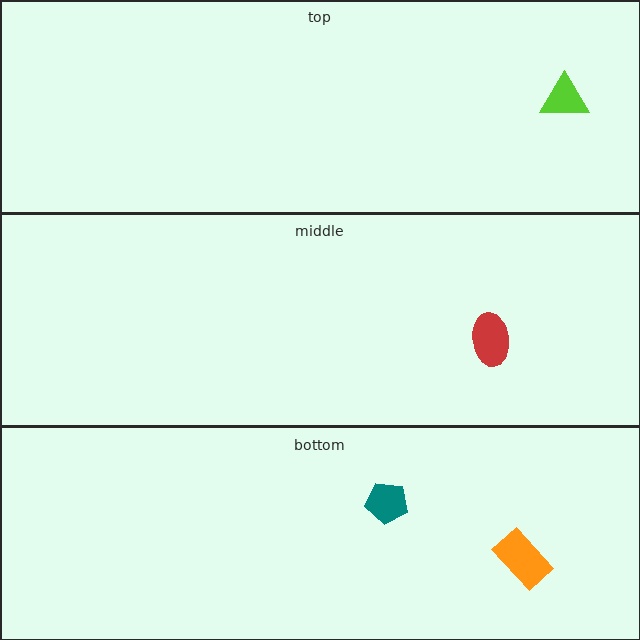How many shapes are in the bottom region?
2.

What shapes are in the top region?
The lime triangle.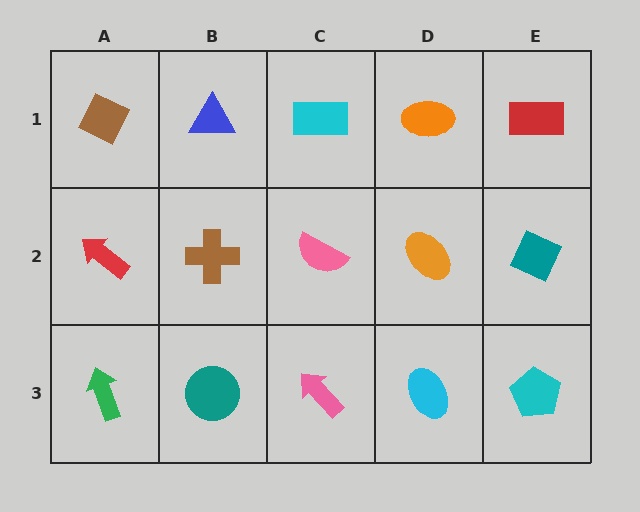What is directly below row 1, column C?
A pink semicircle.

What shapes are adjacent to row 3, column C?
A pink semicircle (row 2, column C), a teal circle (row 3, column B), a cyan ellipse (row 3, column D).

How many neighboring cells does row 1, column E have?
2.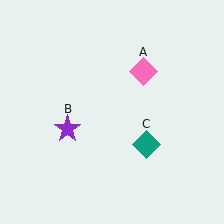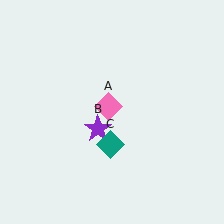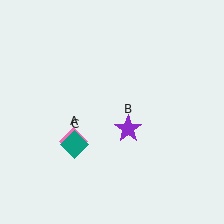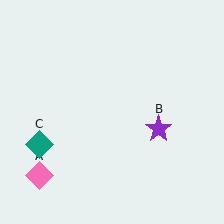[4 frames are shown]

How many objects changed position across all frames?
3 objects changed position: pink diamond (object A), purple star (object B), teal diamond (object C).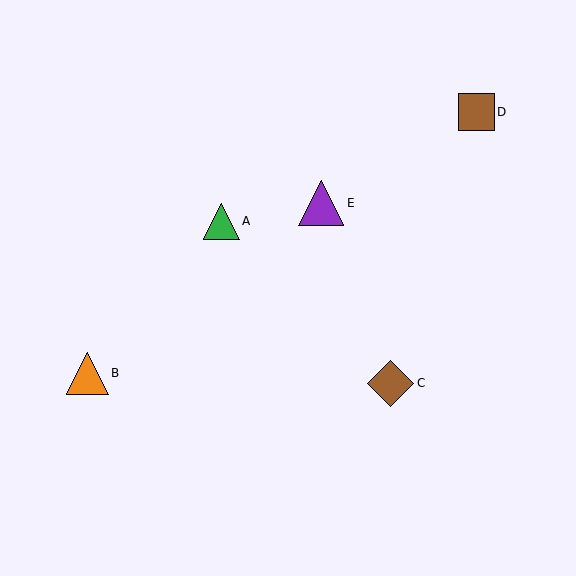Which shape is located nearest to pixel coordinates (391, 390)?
The brown diamond (labeled C) at (391, 383) is nearest to that location.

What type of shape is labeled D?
Shape D is a brown square.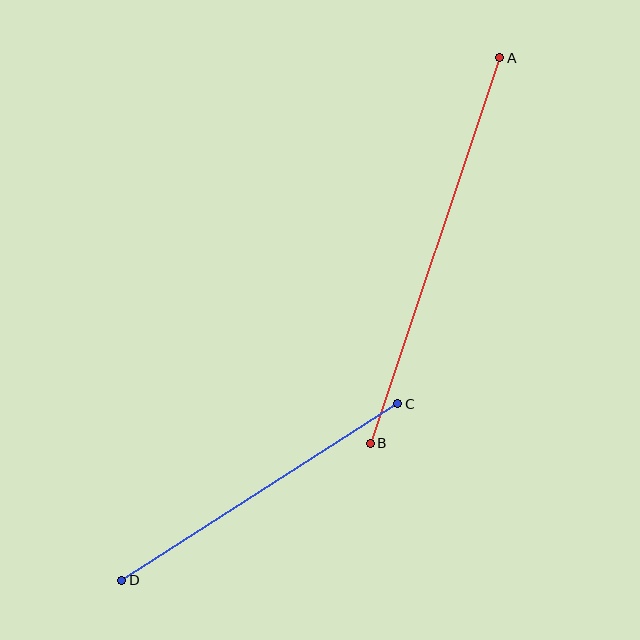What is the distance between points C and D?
The distance is approximately 328 pixels.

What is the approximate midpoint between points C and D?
The midpoint is at approximately (260, 492) pixels.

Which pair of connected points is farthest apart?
Points A and B are farthest apart.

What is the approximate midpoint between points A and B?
The midpoint is at approximately (435, 251) pixels.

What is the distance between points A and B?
The distance is approximately 407 pixels.